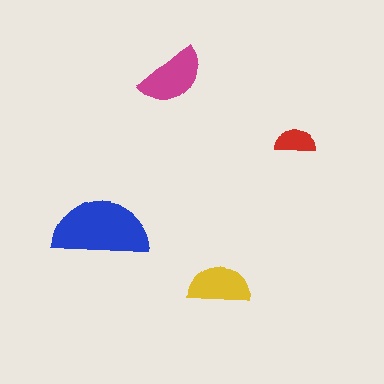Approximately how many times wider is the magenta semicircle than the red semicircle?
About 1.5 times wider.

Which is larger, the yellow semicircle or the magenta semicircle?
The magenta one.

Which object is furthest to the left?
The blue semicircle is leftmost.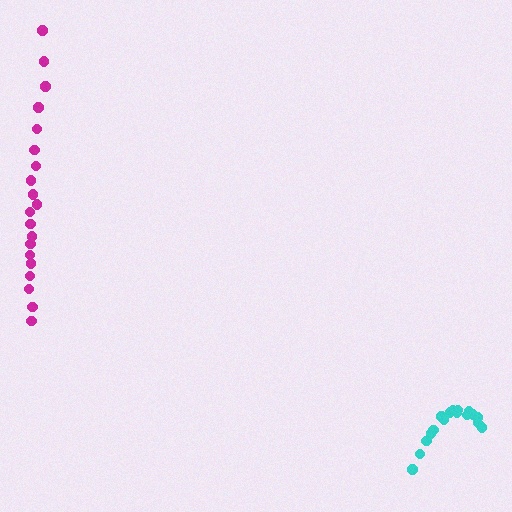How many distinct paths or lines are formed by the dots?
There are 2 distinct paths.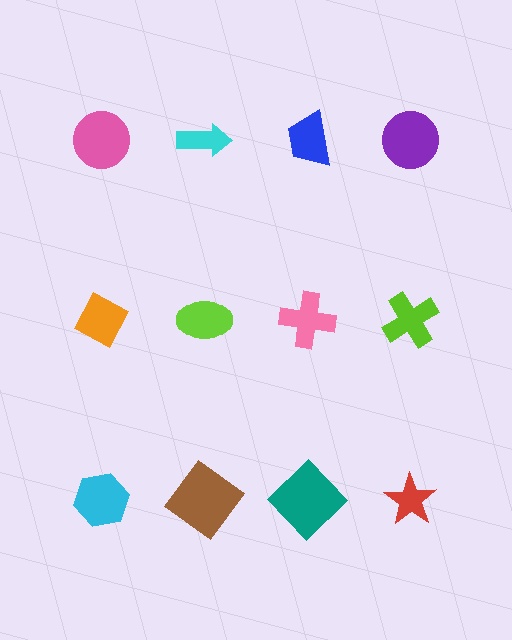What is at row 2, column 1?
An orange diamond.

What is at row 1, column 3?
A blue trapezoid.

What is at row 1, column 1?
A pink circle.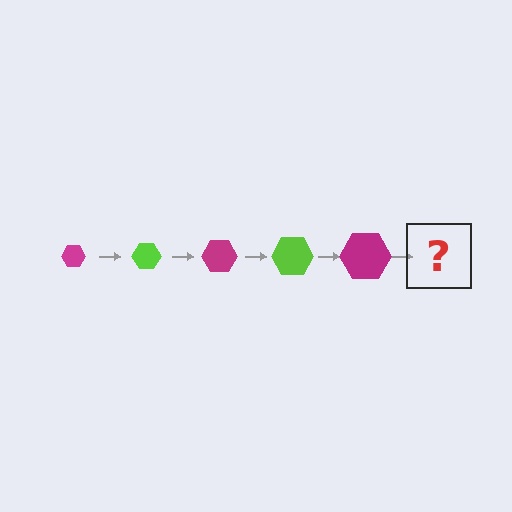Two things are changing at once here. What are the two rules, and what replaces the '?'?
The two rules are that the hexagon grows larger each step and the color cycles through magenta and lime. The '?' should be a lime hexagon, larger than the previous one.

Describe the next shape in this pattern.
It should be a lime hexagon, larger than the previous one.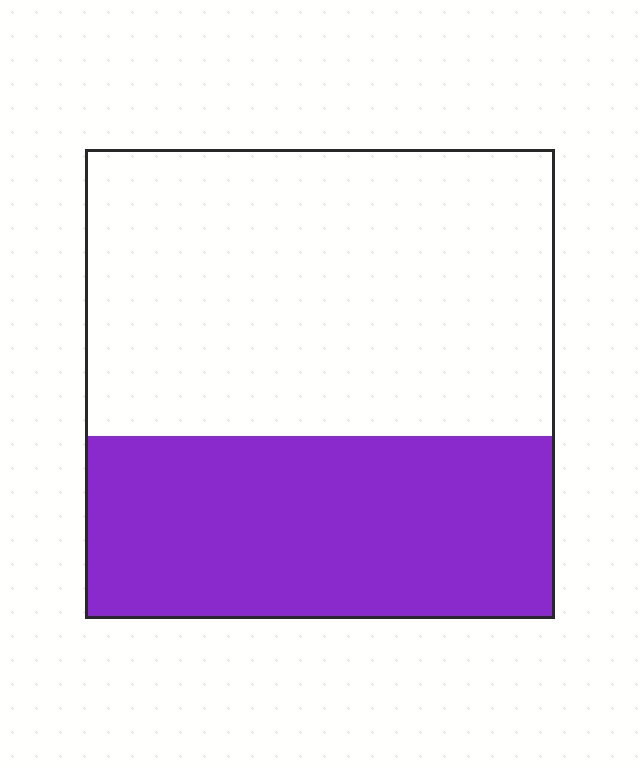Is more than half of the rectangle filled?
No.